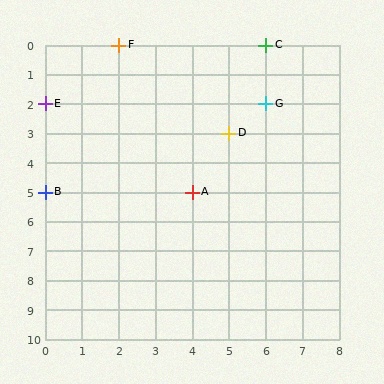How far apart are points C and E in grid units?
Points C and E are 6 columns and 2 rows apart (about 6.3 grid units diagonally).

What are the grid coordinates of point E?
Point E is at grid coordinates (0, 2).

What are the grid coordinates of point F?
Point F is at grid coordinates (2, 0).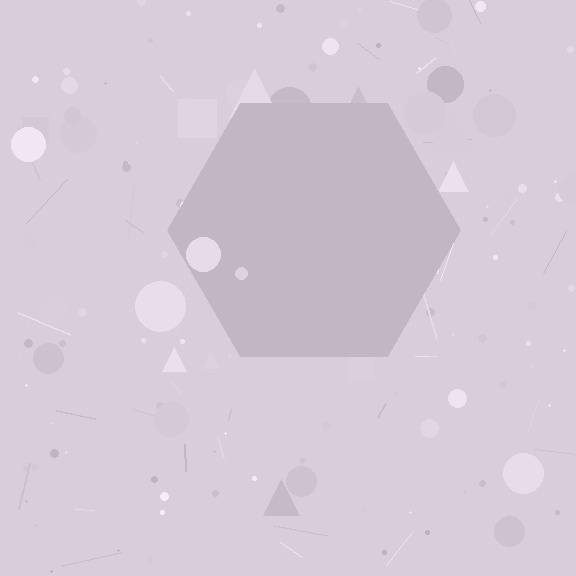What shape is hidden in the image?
A hexagon is hidden in the image.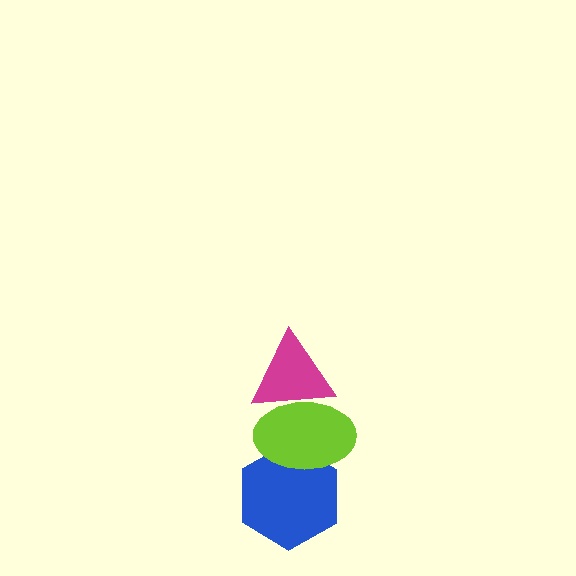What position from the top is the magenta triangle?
The magenta triangle is 1st from the top.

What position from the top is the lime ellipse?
The lime ellipse is 2nd from the top.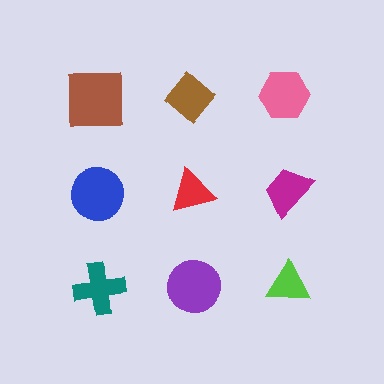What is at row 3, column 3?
A lime triangle.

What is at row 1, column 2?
A brown diamond.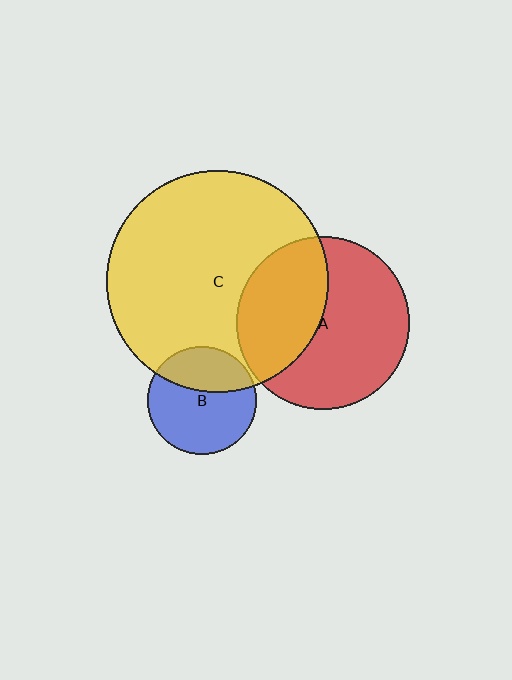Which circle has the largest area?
Circle C (yellow).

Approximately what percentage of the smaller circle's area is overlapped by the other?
Approximately 40%.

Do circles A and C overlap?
Yes.